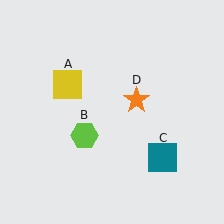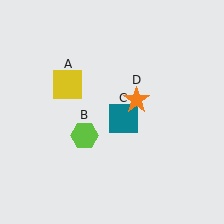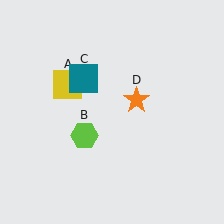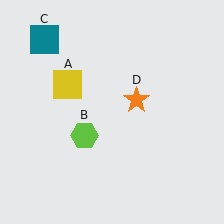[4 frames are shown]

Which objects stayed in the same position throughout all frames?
Yellow square (object A) and lime hexagon (object B) and orange star (object D) remained stationary.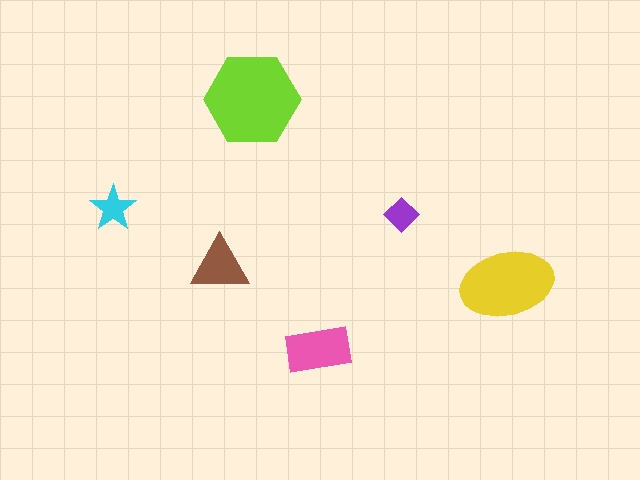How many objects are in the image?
There are 6 objects in the image.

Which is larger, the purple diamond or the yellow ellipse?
The yellow ellipse.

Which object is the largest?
The lime hexagon.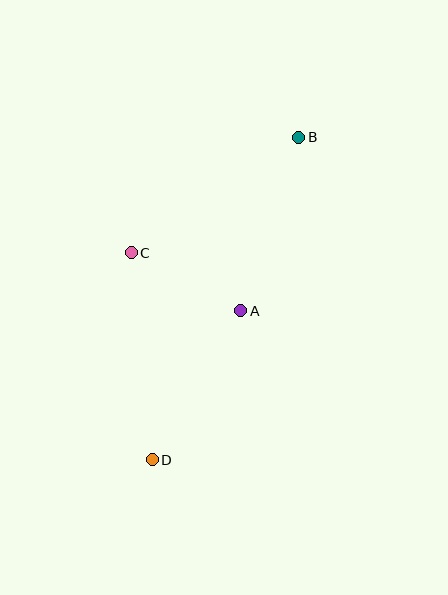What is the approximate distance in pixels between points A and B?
The distance between A and B is approximately 183 pixels.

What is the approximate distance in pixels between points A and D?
The distance between A and D is approximately 173 pixels.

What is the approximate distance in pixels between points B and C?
The distance between B and C is approximately 203 pixels.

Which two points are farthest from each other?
Points B and D are farthest from each other.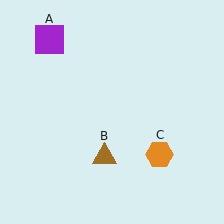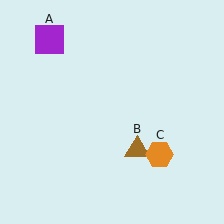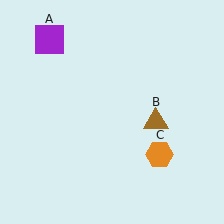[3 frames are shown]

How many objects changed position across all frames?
1 object changed position: brown triangle (object B).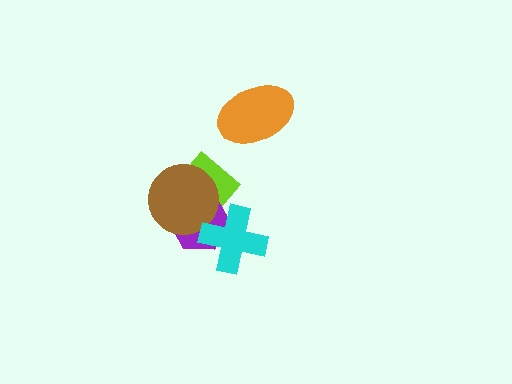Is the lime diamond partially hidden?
Yes, it is partially covered by another shape.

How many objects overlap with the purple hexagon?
3 objects overlap with the purple hexagon.